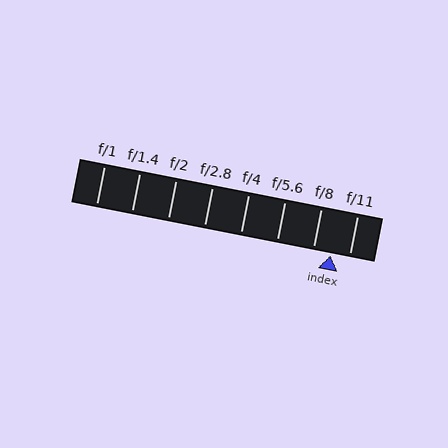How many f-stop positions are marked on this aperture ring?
There are 8 f-stop positions marked.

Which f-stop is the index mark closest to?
The index mark is closest to f/8.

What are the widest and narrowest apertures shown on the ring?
The widest aperture shown is f/1 and the narrowest is f/11.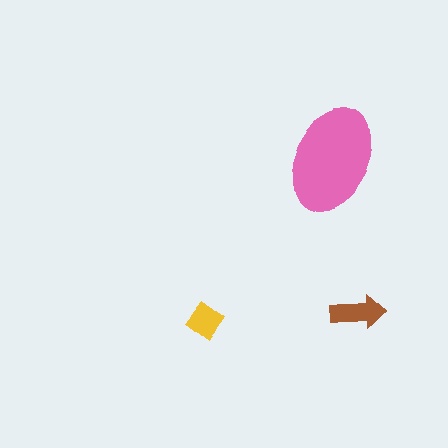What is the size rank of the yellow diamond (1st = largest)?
3rd.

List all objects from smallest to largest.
The yellow diamond, the brown arrow, the pink ellipse.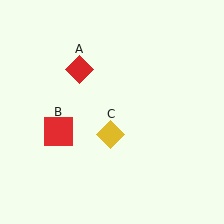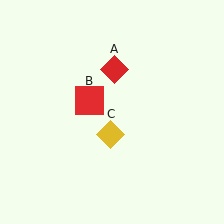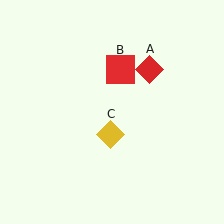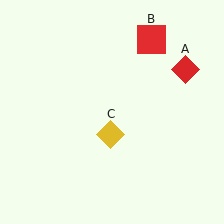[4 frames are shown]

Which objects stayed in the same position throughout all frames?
Yellow diamond (object C) remained stationary.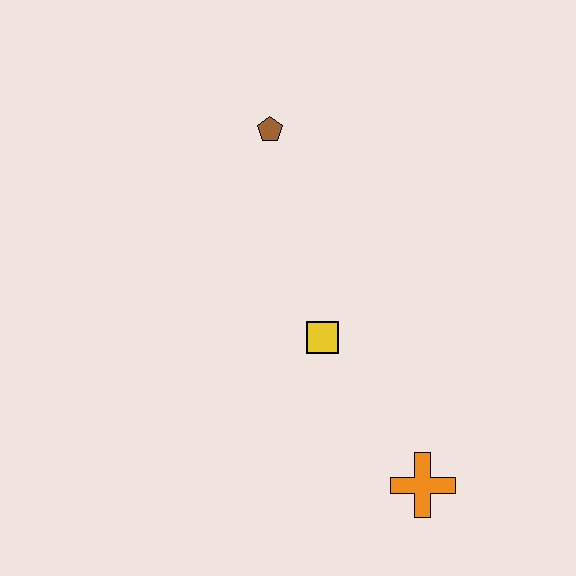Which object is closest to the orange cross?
The yellow square is closest to the orange cross.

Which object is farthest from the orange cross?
The brown pentagon is farthest from the orange cross.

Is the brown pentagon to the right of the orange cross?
No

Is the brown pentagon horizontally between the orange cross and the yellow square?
No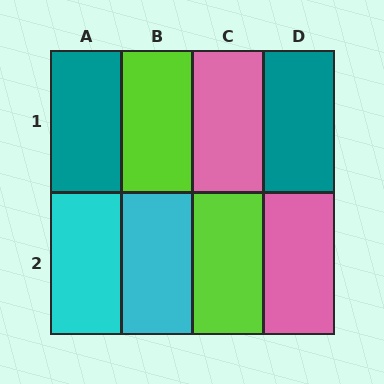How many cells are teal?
2 cells are teal.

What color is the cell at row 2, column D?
Pink.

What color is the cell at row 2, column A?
Cyan.